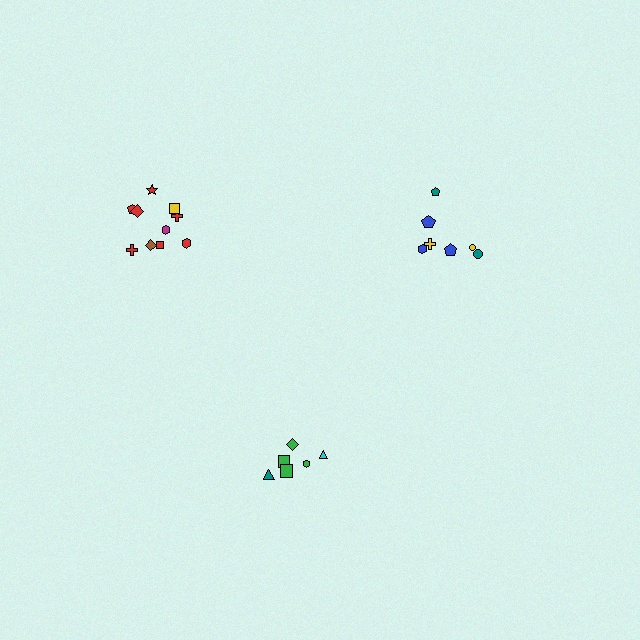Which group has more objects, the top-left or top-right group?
The top-left group.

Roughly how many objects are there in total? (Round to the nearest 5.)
Roughly 25 objects in total.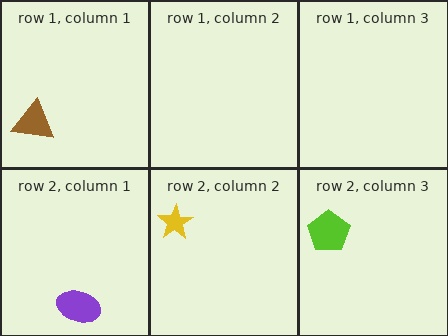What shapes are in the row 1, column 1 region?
The brown triangle.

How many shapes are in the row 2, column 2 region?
1.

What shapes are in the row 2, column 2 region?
The yellow star.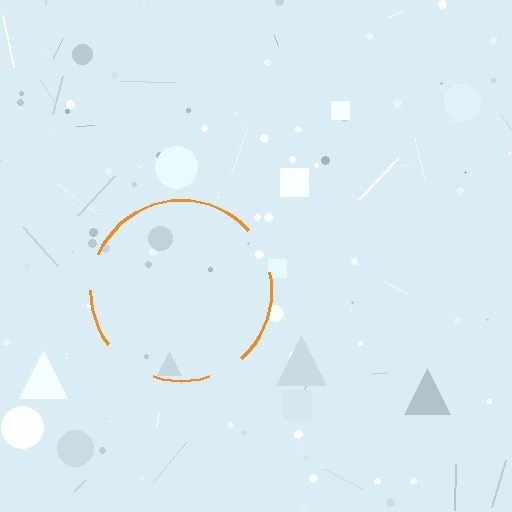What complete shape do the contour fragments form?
The contour fragments form a circle.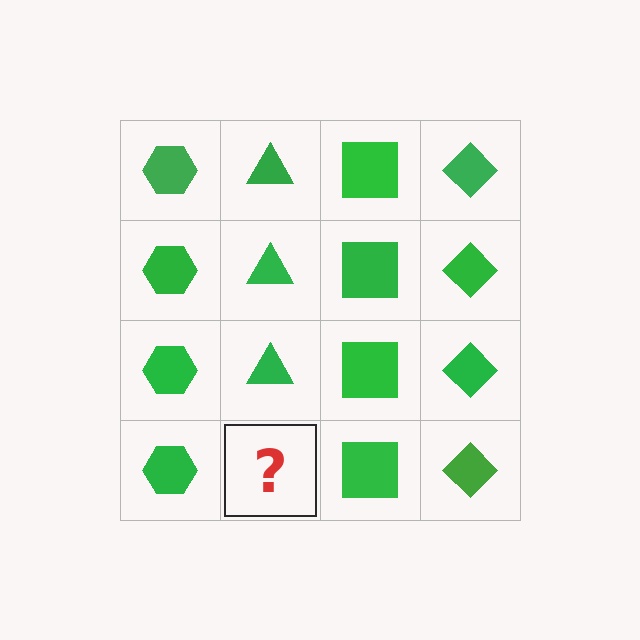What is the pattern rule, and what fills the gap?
The rule is that each column has a consistent shape. The gap should be filled with a green triangle.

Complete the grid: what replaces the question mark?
The question mark should be replaced with a green triangle.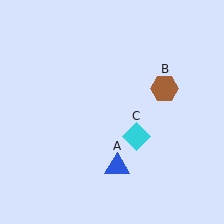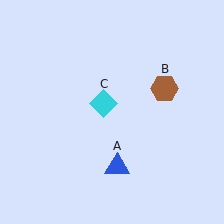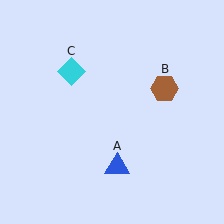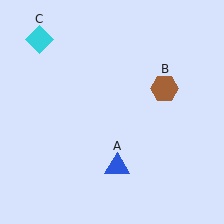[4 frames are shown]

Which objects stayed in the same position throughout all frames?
Blue triangle (object A) and brown hexagon (object B) remained stationary.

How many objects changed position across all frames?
1 object changed position: cyan diamond (object C).